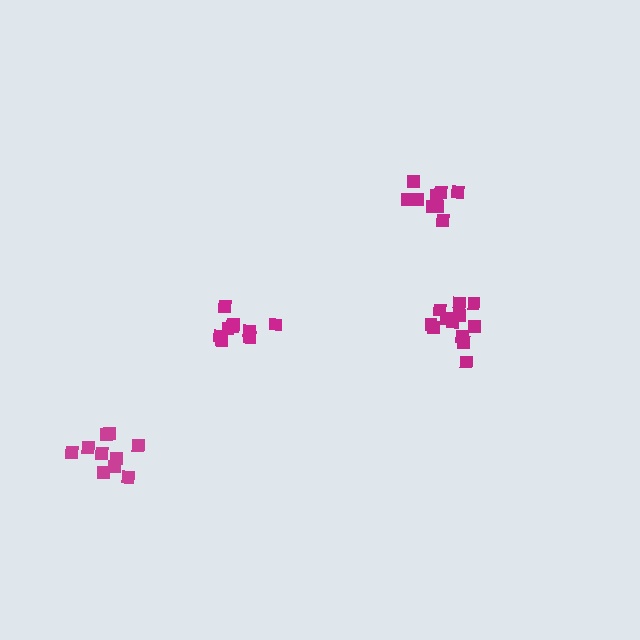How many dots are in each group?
Group 1: 10 dots, Group 2: 10 dots, Group 3: 10 dots, Group 4: 12 dots (42 total).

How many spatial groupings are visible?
There are 4 spatial groupings.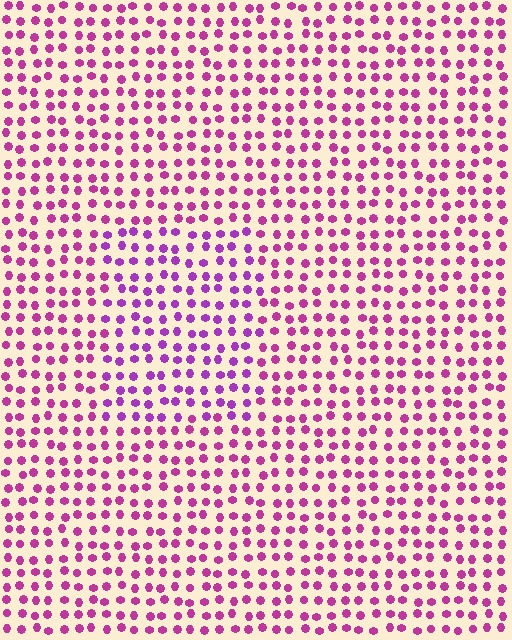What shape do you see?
I see a rectangle.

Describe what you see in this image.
The image is filled with small magenta elements in a uniform arrangement. A rectangle-shaped region is visible where the elements are tinted to a slightly different hue, forming a subtle color boundary.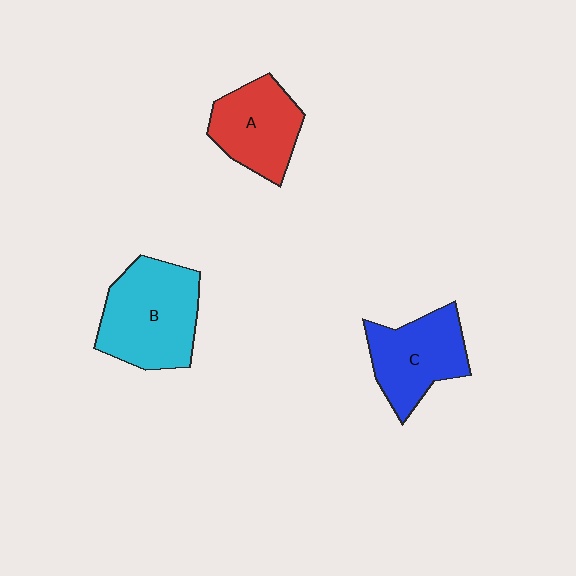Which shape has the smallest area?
Shape A (red).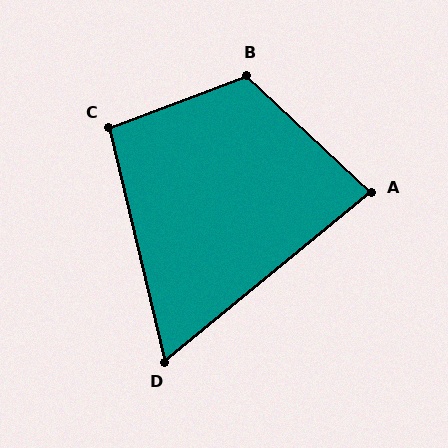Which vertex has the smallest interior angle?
D, at approximately 64 degrees.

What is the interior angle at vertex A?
Approximately 83 degrees (acute).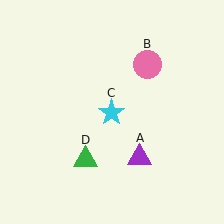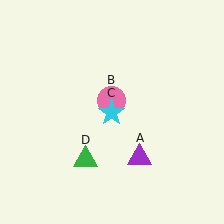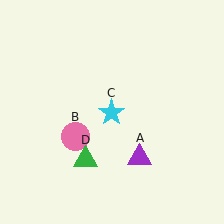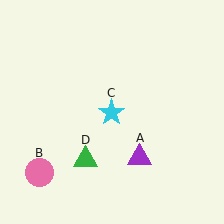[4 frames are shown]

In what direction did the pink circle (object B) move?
The pink circle (object B) moved down and to the left.